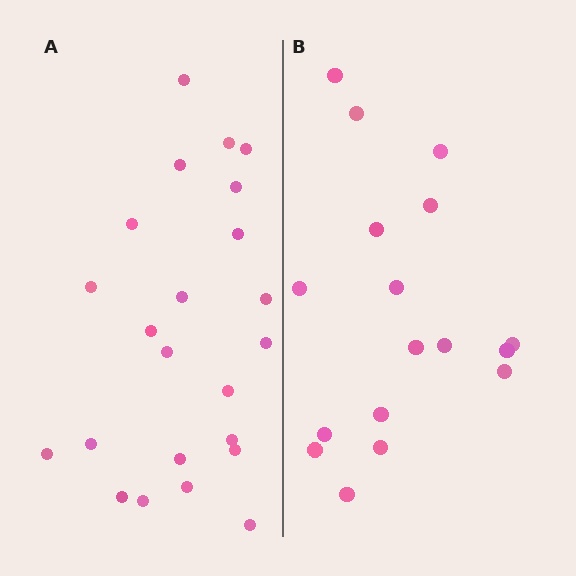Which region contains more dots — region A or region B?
Region A (the left region) has more dots.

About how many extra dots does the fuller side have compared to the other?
Region A has about 6 more dots than region B.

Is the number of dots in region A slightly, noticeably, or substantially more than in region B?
Region A has noticeably more, but not dramatically so. The ratio is roughly 1.4 to 1.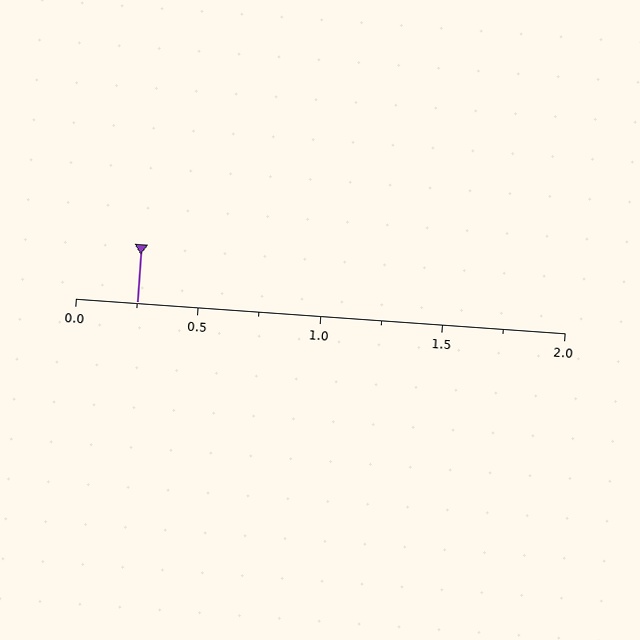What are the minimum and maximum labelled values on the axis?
The axis runs from 0.0 to 2.0.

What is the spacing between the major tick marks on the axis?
The major ticks are spaced 0.5 apart.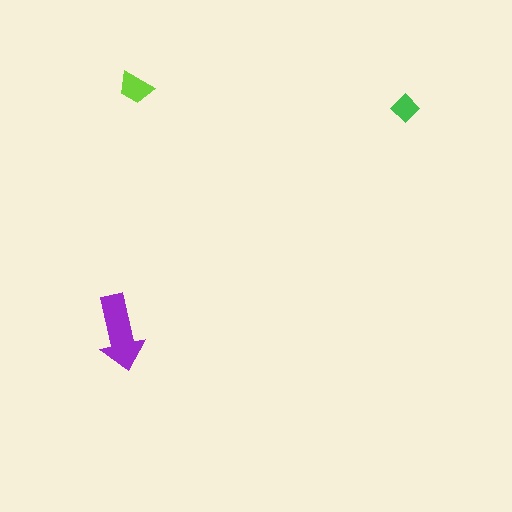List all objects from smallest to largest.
The green diamond, the lime trapezoid, the purple arrow.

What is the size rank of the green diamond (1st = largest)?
3rd.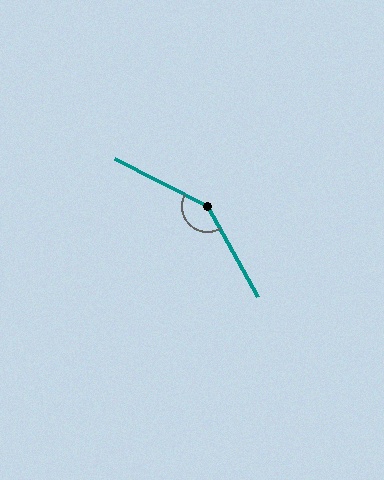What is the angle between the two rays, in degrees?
Approximately 146 degrees.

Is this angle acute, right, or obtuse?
It is obtuse.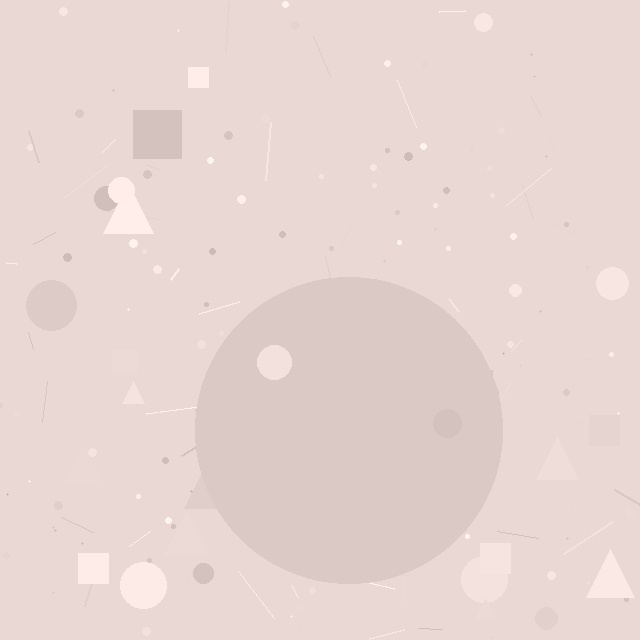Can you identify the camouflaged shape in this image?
The camouflaged shape is a circle.